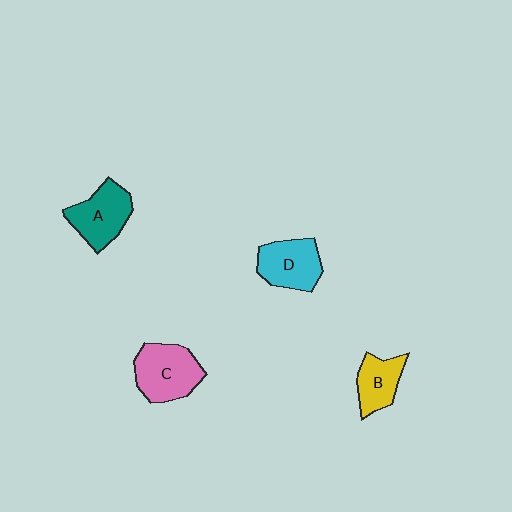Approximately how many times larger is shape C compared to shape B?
Approximately 1.5 times.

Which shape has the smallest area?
Shape B (yellow).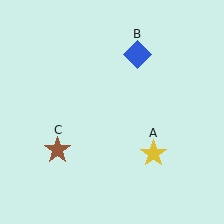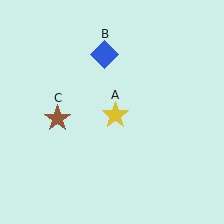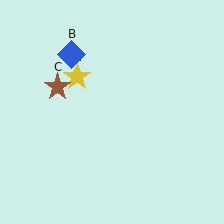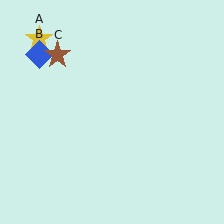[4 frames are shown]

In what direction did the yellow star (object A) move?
The yellow star (object A) moved up and to the left.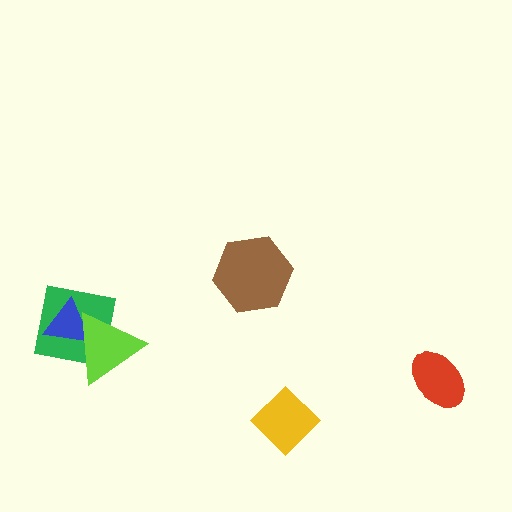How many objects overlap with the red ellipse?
0 objects overlap with the red ellipse.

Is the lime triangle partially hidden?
No, no other shape covers it.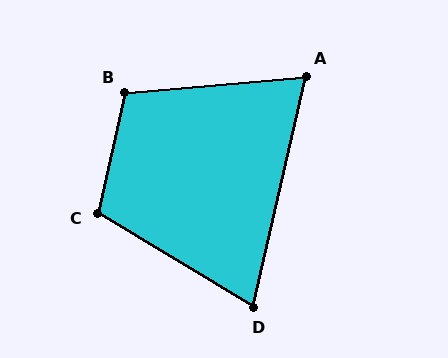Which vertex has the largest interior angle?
C, at approximately 108 degrees.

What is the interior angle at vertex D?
Approximately 72 degrees (acute).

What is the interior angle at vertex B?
Approximately 108 degrees (obtuse).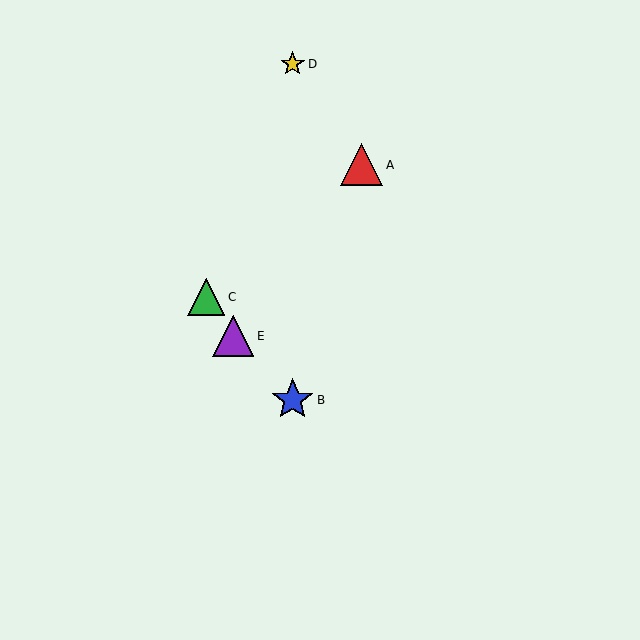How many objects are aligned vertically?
2 objects (B, D) are aligned vertically.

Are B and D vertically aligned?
Yes, both are at x≈293.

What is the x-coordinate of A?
Object A is at x≈362.